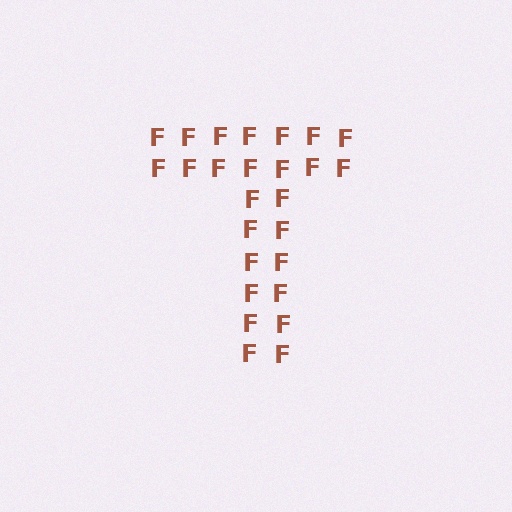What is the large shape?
The large shape is the letter T.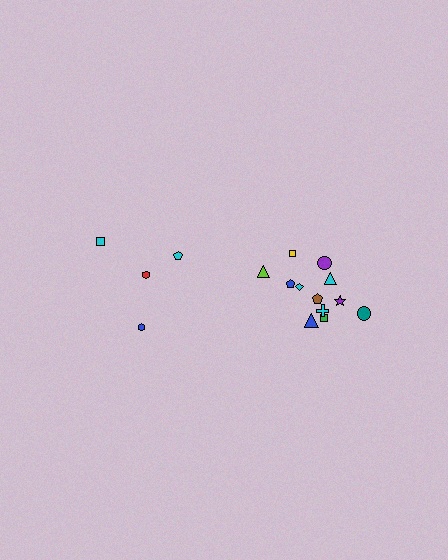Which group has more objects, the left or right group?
The right group.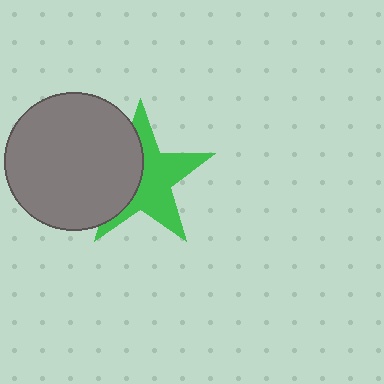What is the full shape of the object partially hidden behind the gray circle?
The partially hidden object is a green star.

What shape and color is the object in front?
The object in front is a gray circle.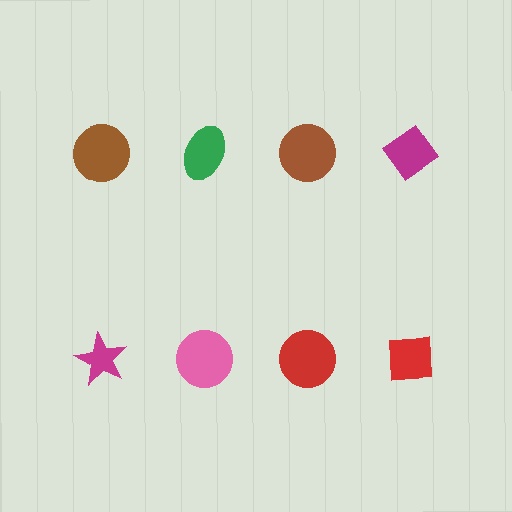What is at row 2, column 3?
A red circle.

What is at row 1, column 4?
A magenta diamond.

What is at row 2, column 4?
A red square.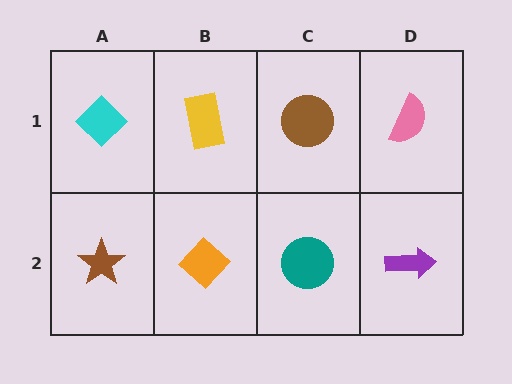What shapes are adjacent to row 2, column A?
A cyan diamond (row 1, column A), an orange diamond (row 2, column B).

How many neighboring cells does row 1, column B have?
3.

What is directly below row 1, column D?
A purple arrow.